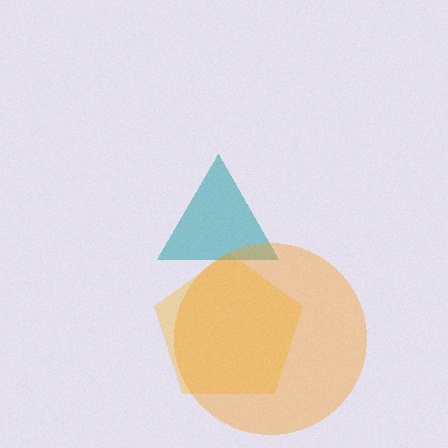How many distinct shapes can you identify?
There are 3 distinct shapes: a yellow pentagon, a teal triangle, an orange circle.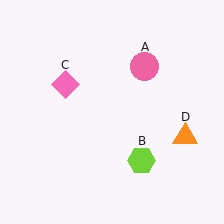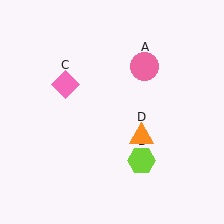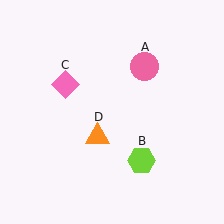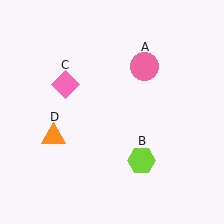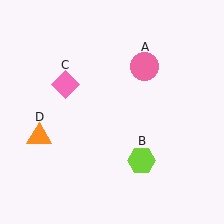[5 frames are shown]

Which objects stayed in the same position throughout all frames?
Pink circle (object A) and lime hexagon (object B) and pink diamond (object C) remained stationary.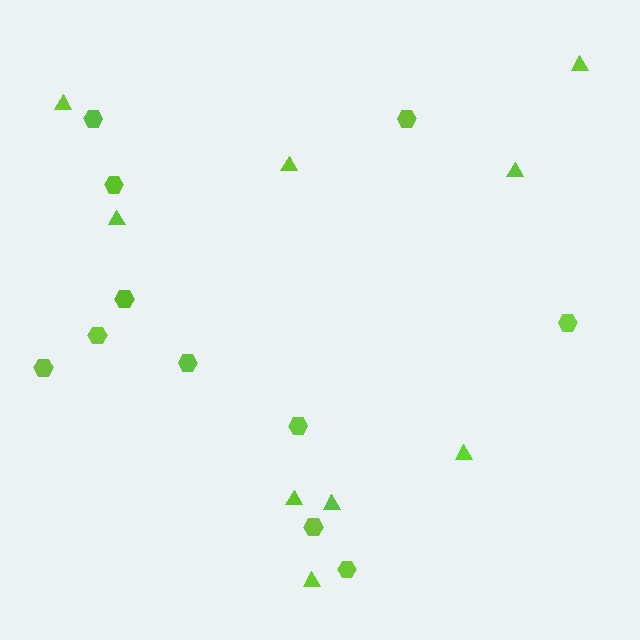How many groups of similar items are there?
There are 2 groups: one group of hexagons (11) and one group of triangles (9).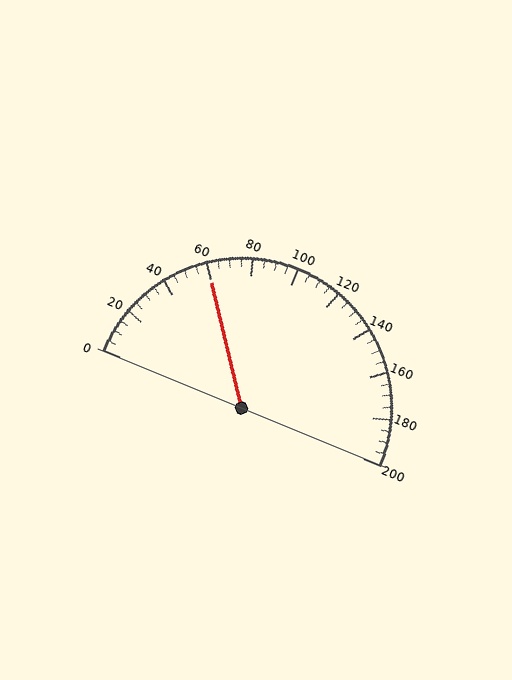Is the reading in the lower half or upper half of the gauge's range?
The reading is in the lower half of the range (0 to 200).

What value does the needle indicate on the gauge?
The needle indicates approximately 60.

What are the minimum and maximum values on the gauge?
The gauge ranges from 0 to 200.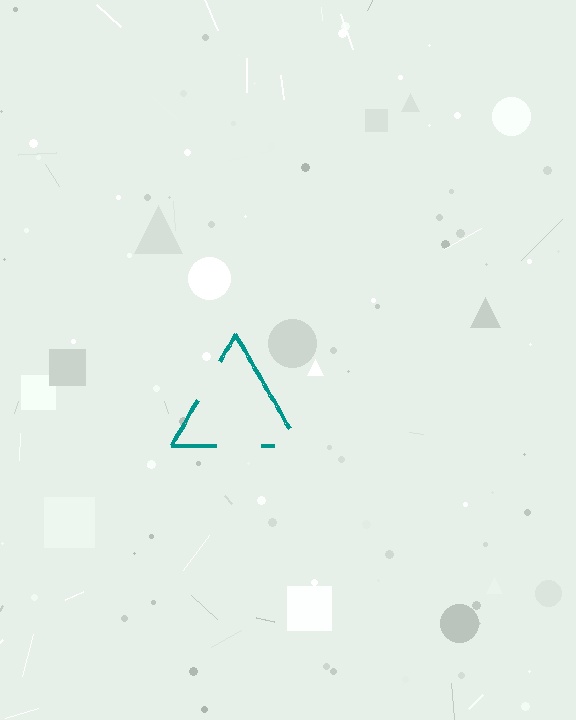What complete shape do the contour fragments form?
The contour fragments form a triangle.